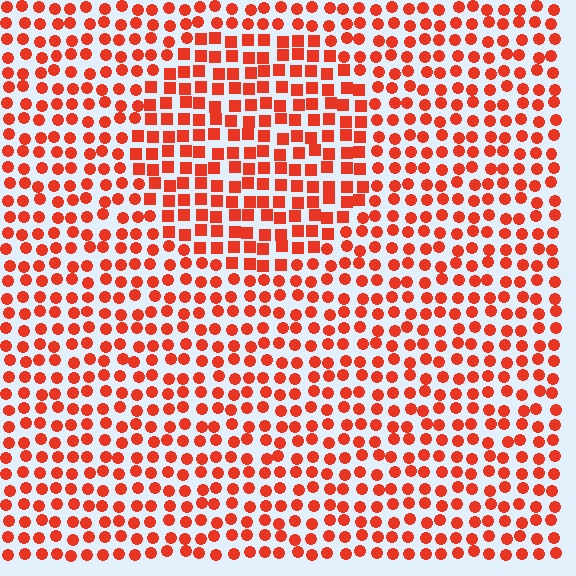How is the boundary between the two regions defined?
The boundary is defined by a change in element shape: squares inside vs. circles outside. All elements share the same color and spacing.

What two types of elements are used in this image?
The image uses squares inside the circle region and circles outside it.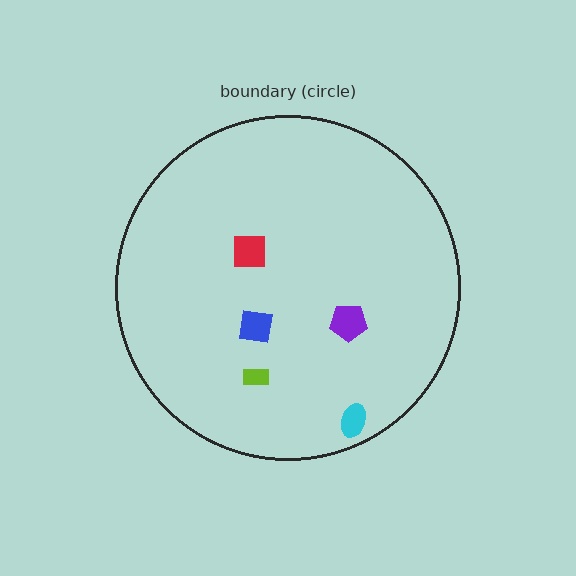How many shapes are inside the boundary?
5 inside, 0 outside.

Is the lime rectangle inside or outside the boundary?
Inside.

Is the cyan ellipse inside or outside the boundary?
Inside.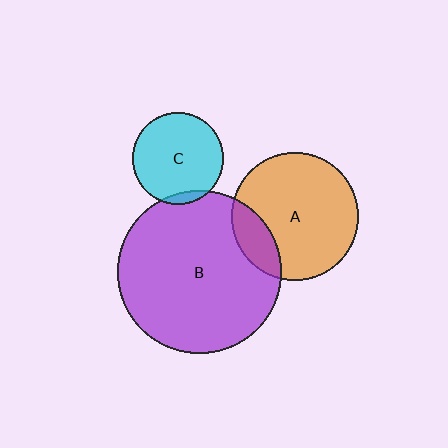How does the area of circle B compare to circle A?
Approximately 1.6 times.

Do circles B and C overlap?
Yes.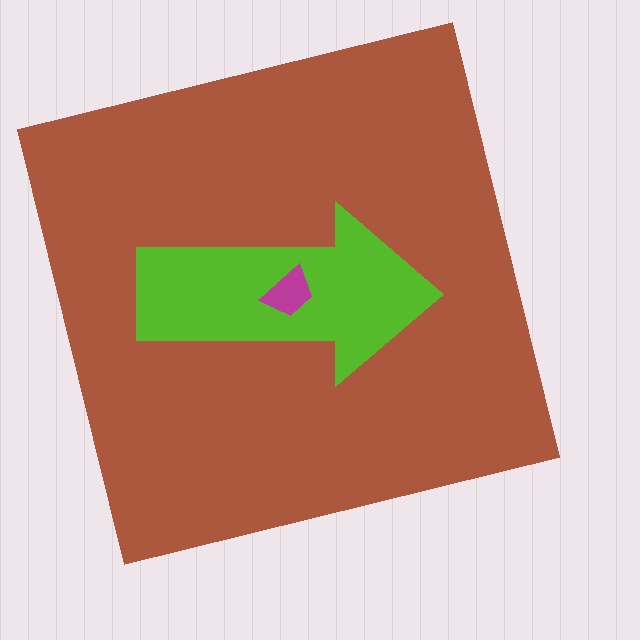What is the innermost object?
The magenta trapezoid.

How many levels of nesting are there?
3.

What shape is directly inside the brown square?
The lime arrow.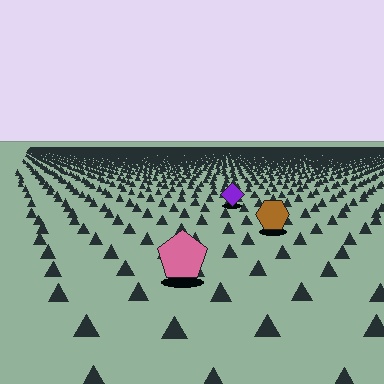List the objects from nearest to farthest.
From nearest to farthest: the pink pentagon, the brown hexagon, the purple diamond.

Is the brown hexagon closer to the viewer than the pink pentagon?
No. The pink pentagon is closer — you can tell from the texture gradient: the ground texture is coarser near it.